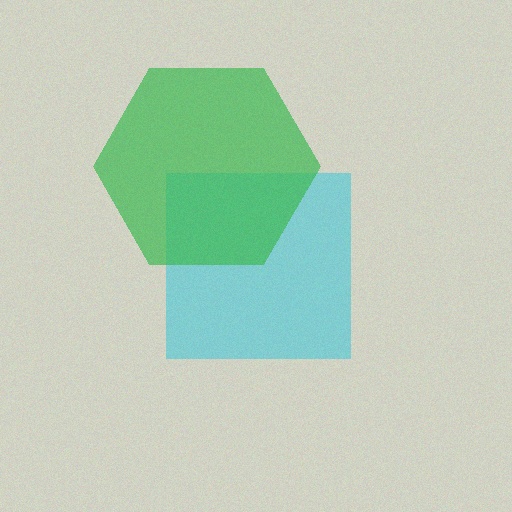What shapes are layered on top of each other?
The layered shapes are: a cyan square, a green hexagon.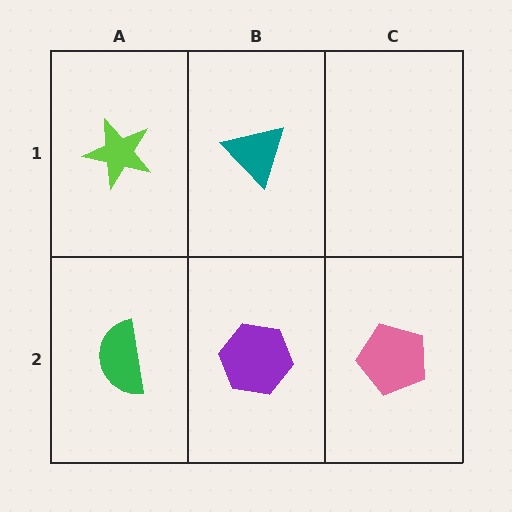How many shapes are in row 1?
2 shapes.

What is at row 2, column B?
A purple hexagon.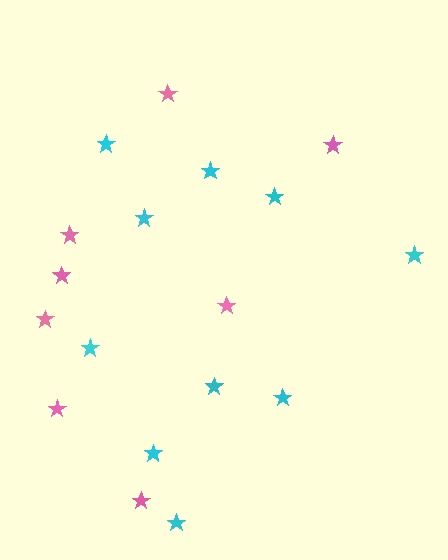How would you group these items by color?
There are 2 groups: one group of pink stars (8) and one group of cyan stars (10).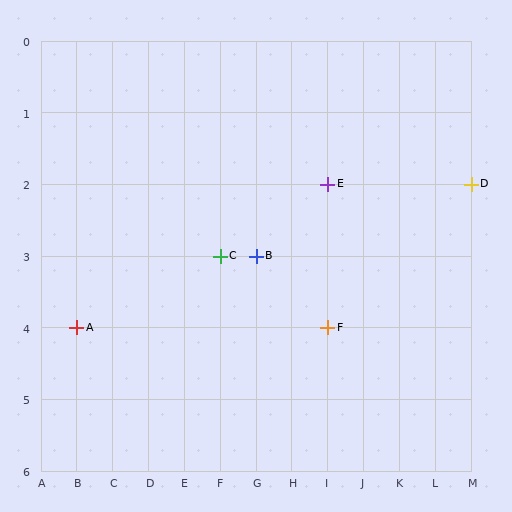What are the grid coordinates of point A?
Point A is at grid coordinates (B, 4).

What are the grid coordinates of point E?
Point E is at grid coordinates (I, 2).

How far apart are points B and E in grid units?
Points B and E are 2 columns and 1 row apart (about 2.2 grid units diagonally).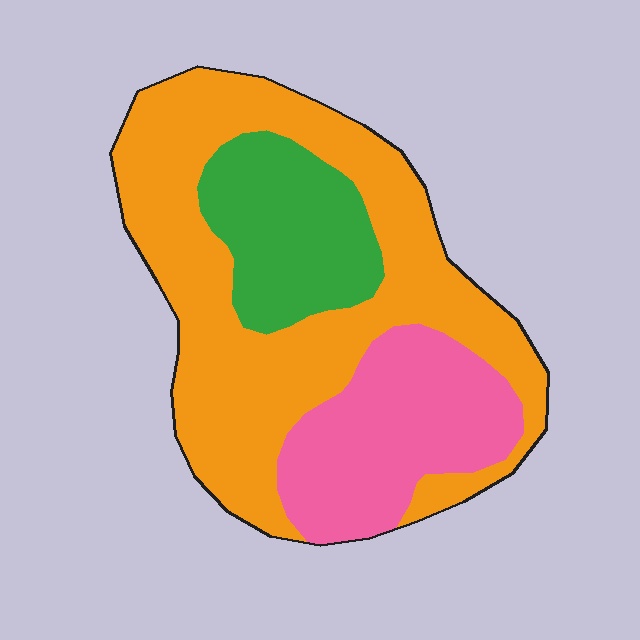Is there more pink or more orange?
Orange.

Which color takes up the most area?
Orange, at roughly 55%.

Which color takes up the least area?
Green, at roughly 20%.